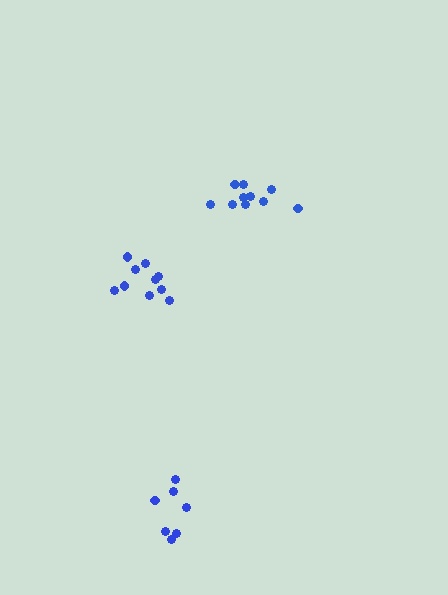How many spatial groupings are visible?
There are 3 spatial groupings.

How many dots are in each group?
Group 1: 10 dots, Group 2: 10 dots, Group 3: 7 dots (27 total).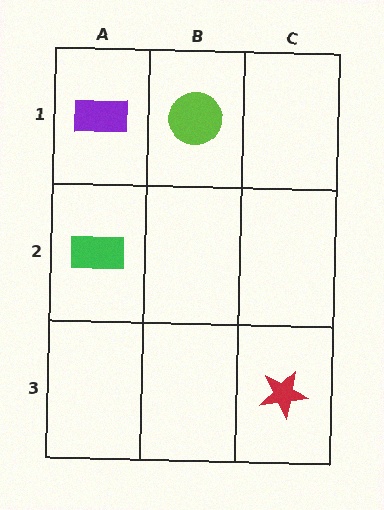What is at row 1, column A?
A purple rectangle.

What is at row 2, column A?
A green rectangle.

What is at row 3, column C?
A red star.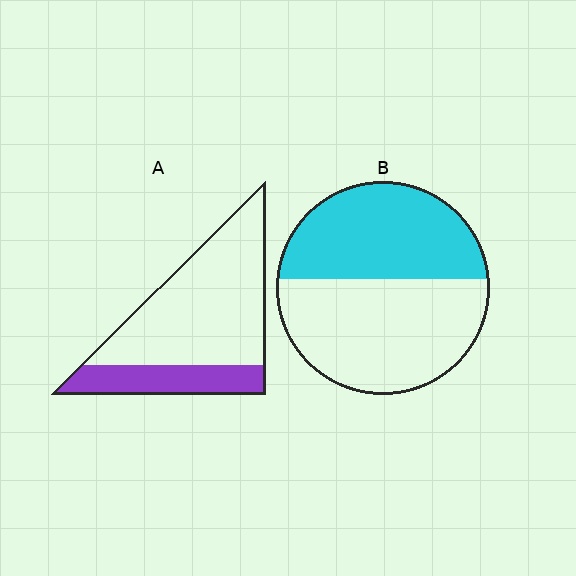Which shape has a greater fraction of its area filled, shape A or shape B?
Shape B.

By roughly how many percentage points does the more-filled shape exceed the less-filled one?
By roughly 20 percentage points (B over A).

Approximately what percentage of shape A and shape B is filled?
A is approximately 25% and B is approximately 45%.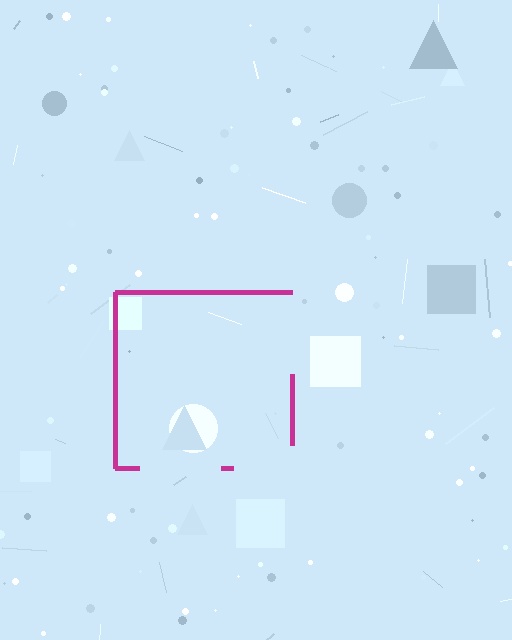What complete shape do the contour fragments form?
The contour fragments form a square.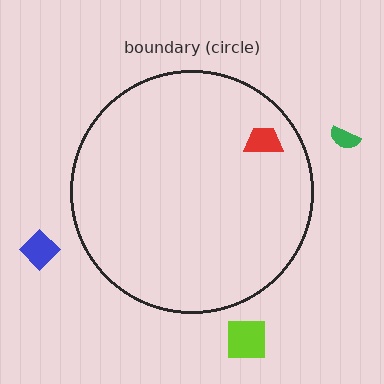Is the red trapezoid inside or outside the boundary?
Inside.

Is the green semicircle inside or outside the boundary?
Outside.